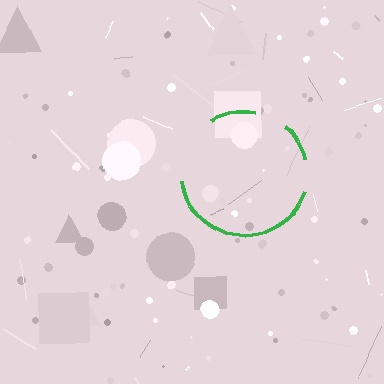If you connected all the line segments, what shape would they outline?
They would outline a circle.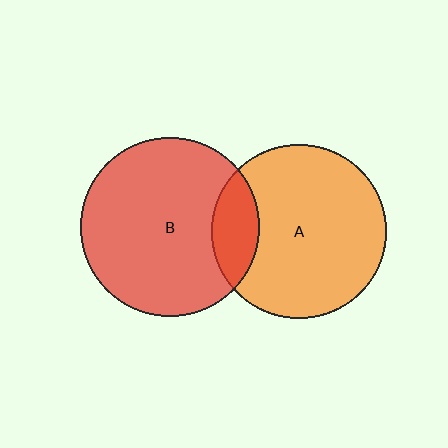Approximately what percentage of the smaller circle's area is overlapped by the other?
Approximately 15%.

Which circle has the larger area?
Circle B (red).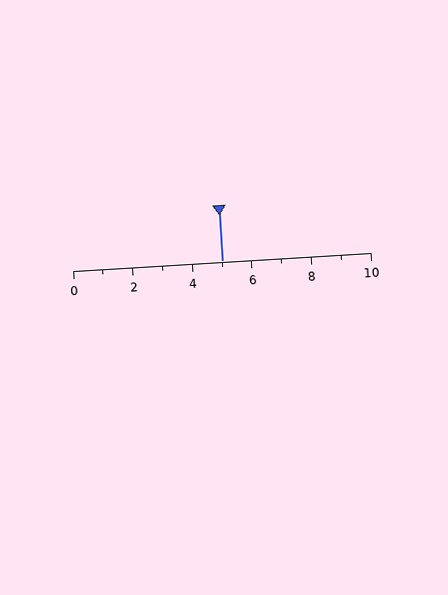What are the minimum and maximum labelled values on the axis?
The axis runs from 0 to 10.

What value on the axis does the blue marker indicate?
The marker indicates approximately 5.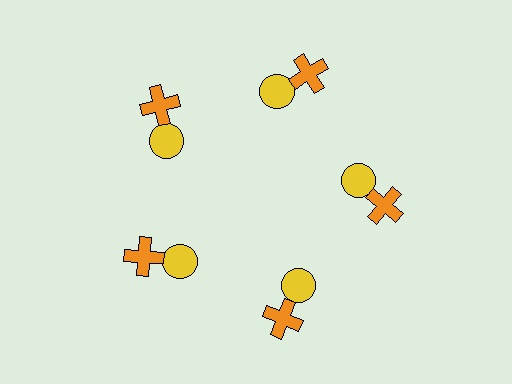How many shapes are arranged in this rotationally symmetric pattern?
There are 10 shapes, arranged in 5 groups of 2.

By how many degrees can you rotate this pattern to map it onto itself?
The pattern maps onto itself every 72 degrees of rotation.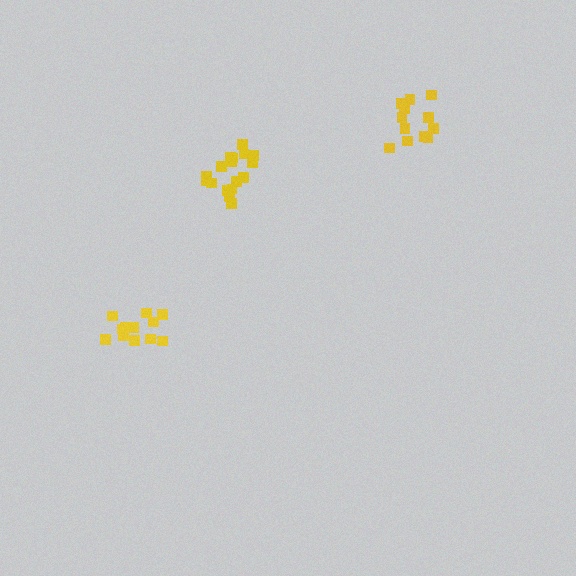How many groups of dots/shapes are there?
There are 3 groups.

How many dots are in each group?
Group 1: 12 dots, Group 2: 13 dots, Group 3: 17 dots (42 total).